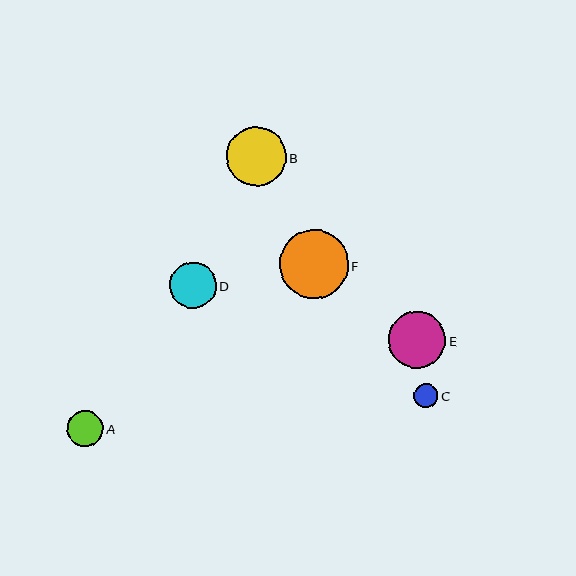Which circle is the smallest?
Circle C is the smallest with a size of approximately 24 pixels.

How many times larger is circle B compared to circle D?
Circle B is approximately 1.3 times the size of circle D.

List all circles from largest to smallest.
From largest to smallest: F, B, E, D, A, C.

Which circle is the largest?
Circle F is the largest with a size of approximately 69 pixels.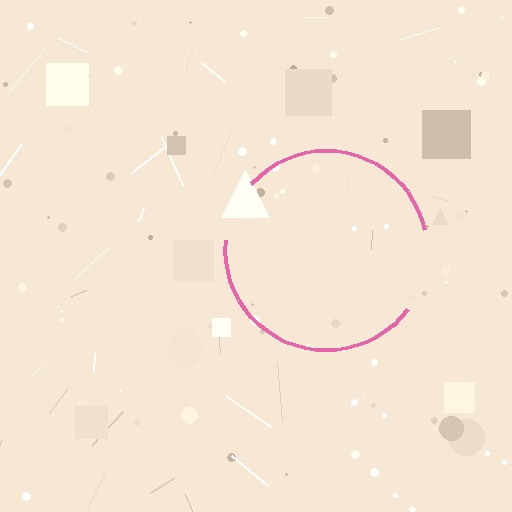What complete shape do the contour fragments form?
The contour fragments form a circle.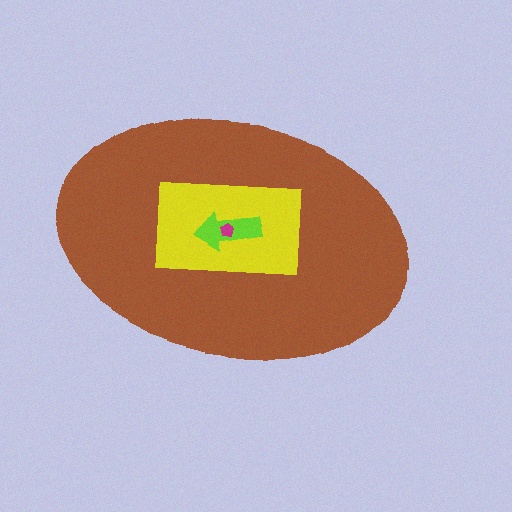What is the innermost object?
The magenta pentagon.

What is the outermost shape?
The brown ellipse.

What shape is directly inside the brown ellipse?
The yellow rectangle.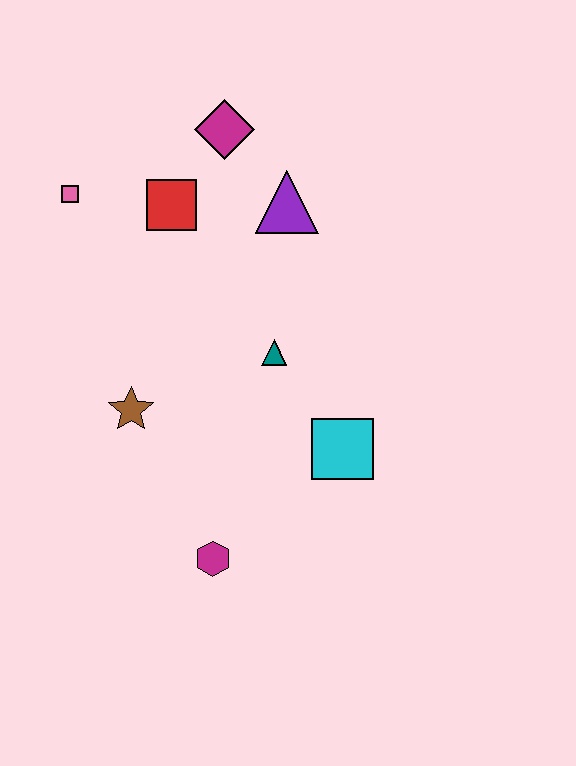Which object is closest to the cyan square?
The teal triangle is closest to the cyan square.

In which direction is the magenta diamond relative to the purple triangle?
The magenta diamond is above the purple triangle.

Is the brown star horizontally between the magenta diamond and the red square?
No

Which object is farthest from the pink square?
The magenta hexagon is farthest from the pink square.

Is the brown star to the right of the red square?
No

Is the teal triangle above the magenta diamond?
No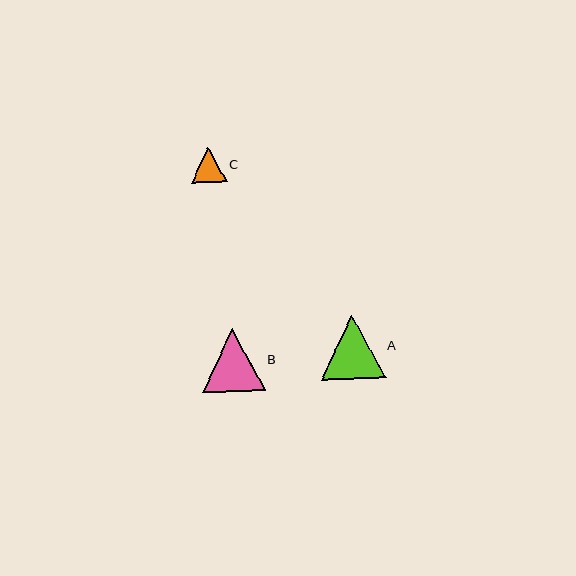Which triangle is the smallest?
Triangle C is the smallest with a size of approximately 35 pixels.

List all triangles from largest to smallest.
From largest to smallest: A, B, C.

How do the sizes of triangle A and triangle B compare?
Triangle A and triangle B are approximately the same size.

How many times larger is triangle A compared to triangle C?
Triangle A is approximately 1.8 times the size of triangle C.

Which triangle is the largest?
Triangle A is the largest with a size of approximately 64 pixels.